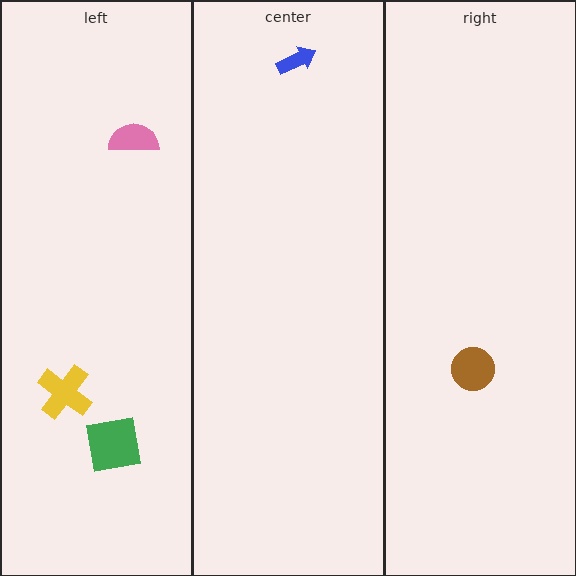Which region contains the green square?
The left region.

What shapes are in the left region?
The yellow cross, the green square, the pink semicircle.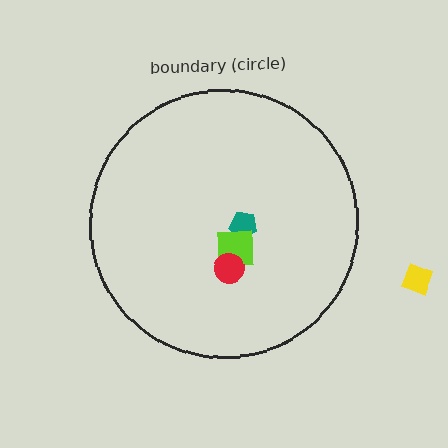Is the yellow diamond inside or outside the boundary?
Outside.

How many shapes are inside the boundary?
3 inside, 1 outside.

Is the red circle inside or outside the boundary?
Inside.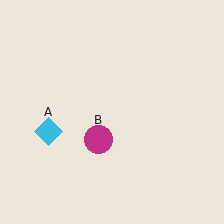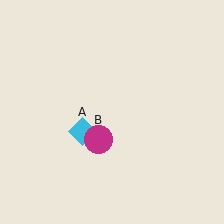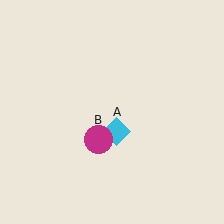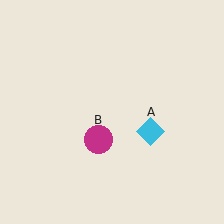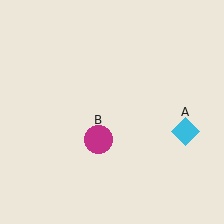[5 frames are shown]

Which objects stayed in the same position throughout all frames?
Magenta circle (object B) remained stationary.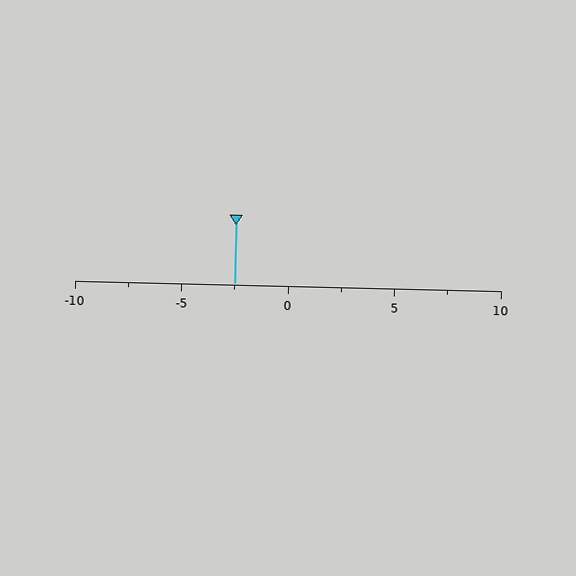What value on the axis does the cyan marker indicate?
The marker indicates approximately -2.5.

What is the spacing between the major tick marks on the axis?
The major ticks are spaced 5 apart.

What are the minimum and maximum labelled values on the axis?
The axis runs from -10 to 10.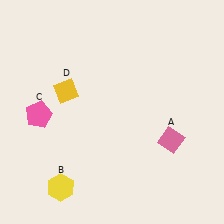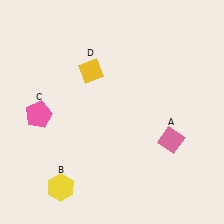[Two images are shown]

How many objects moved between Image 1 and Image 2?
1 object moved between the two images.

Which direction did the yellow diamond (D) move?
The yellow diamond (D) moved right.